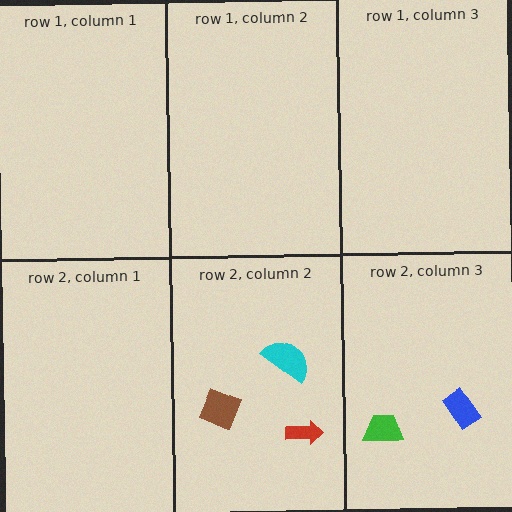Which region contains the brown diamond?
The row 2, column 2 region.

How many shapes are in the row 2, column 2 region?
3.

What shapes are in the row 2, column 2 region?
The brown diamond, the cyan semicircle, the red arrow.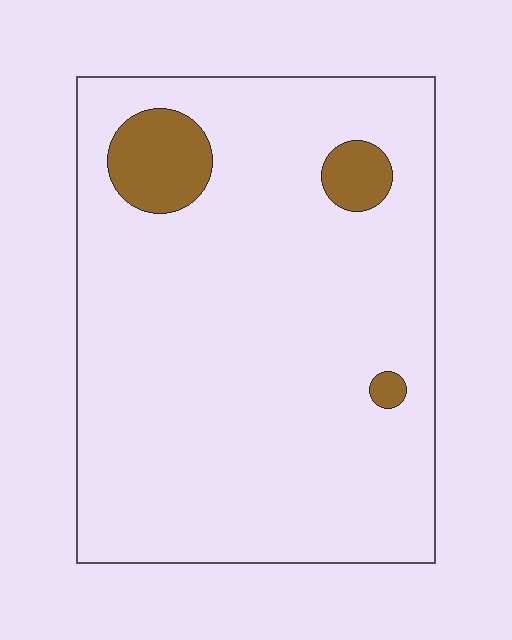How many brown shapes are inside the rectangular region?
3.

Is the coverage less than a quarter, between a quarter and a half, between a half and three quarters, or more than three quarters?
Less than a quarter.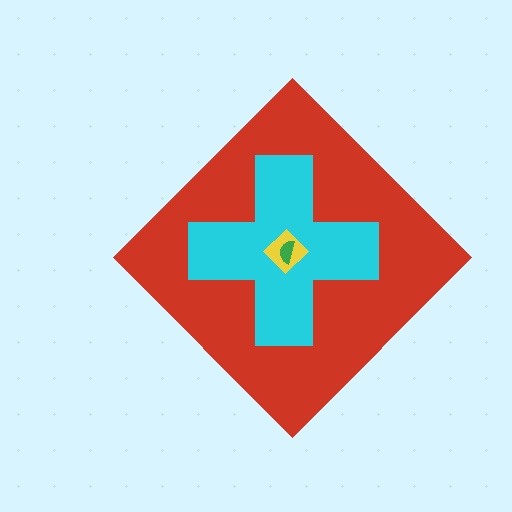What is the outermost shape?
The red diamond.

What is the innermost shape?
The green semicircle.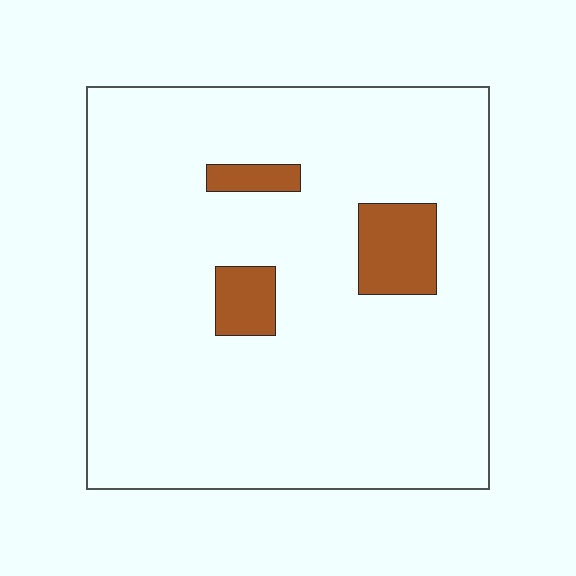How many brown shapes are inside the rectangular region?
3.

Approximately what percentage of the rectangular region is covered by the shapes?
Approximately 10%.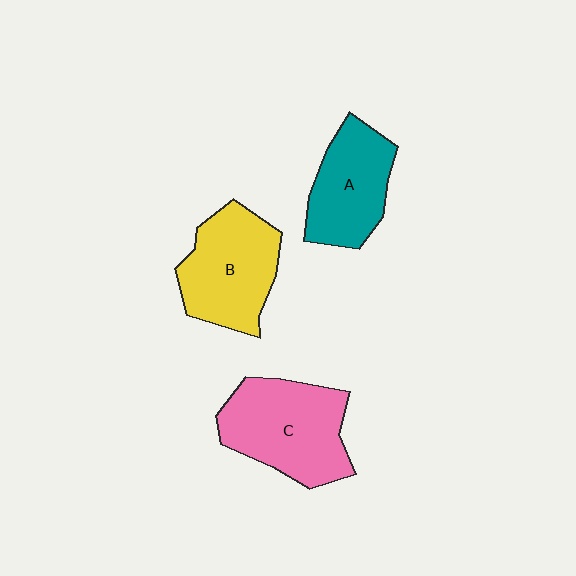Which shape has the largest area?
Shape C (pink).